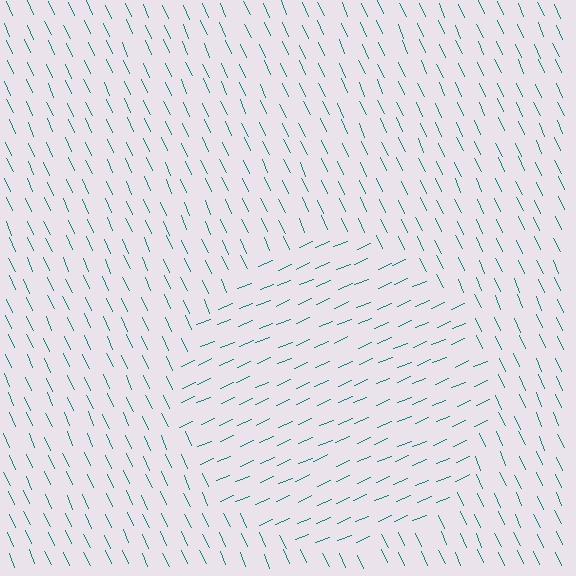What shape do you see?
I see a circle.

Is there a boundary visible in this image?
Yes, there is a texture boundary formed by a change in line orientation.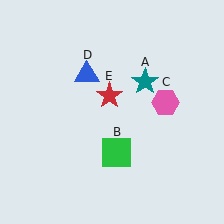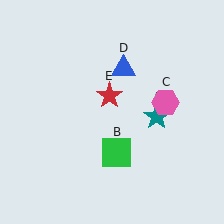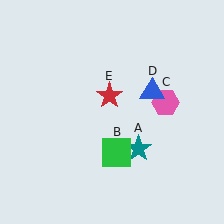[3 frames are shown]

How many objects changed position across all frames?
2 objects changed position: teal star (object A), blue triangle (object D).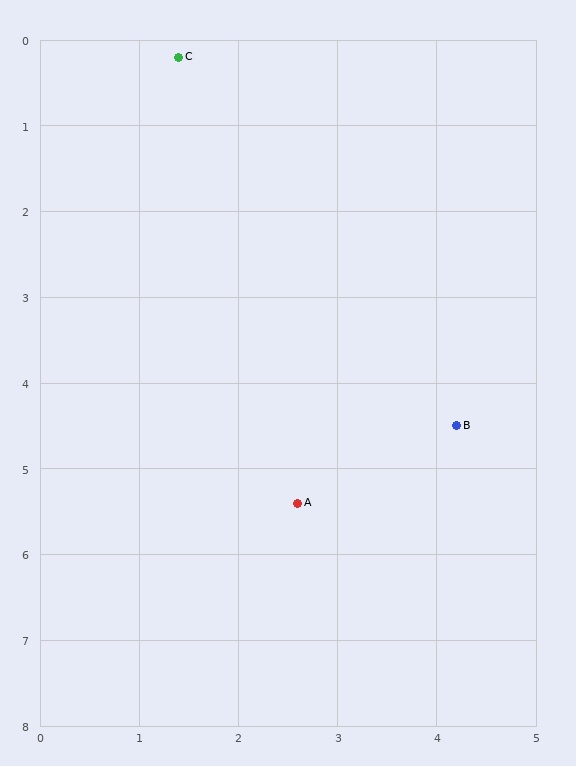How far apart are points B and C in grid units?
Points B and C are about 5.1 grid units apart.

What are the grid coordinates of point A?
Point A is at approximately (2.6, 5.4).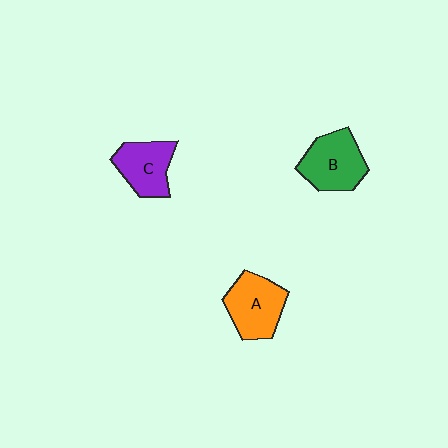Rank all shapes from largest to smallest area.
From largest to smallest: B (green), A (orange), C (purple).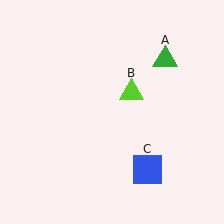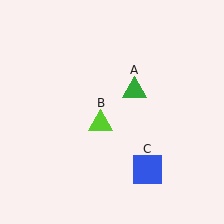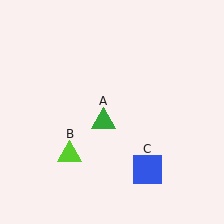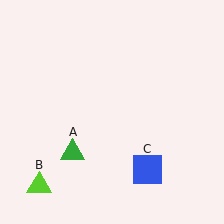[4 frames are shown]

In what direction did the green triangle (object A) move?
The green triangle (object A) moved down and to the left.